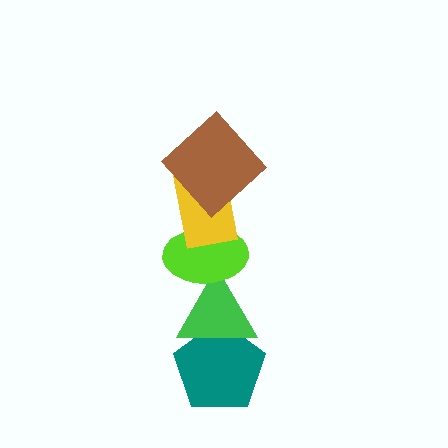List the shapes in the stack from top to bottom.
From top to bottom: the brown diamond, the yellow rectangle, the lime ellipse, the green triangle, the teal pentagon.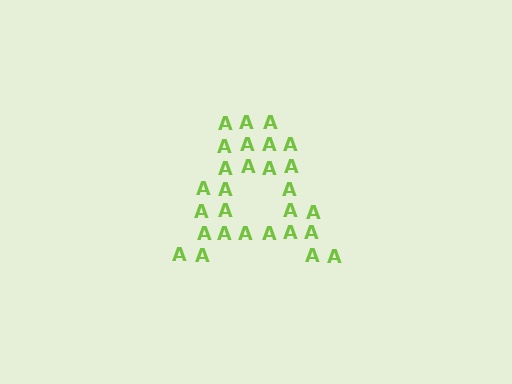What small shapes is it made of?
It is made of small letter A's.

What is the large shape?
The large shape is the letter A.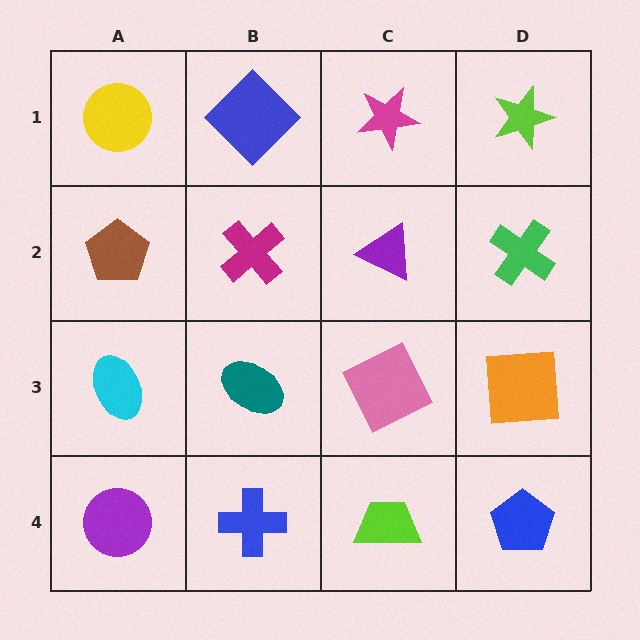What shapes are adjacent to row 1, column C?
A purple triangle (row 2, column C), a blue diamond (row 1, column B), a lime star (row 1, column D).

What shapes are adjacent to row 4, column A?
A cyan ellipse (row 3, column A), a blue cross (row 4, column B).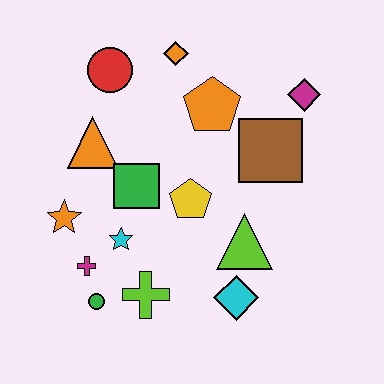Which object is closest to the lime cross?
The green circle is closest to the lime cross.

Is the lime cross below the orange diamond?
Yes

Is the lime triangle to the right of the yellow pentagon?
Yes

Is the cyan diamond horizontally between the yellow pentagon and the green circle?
No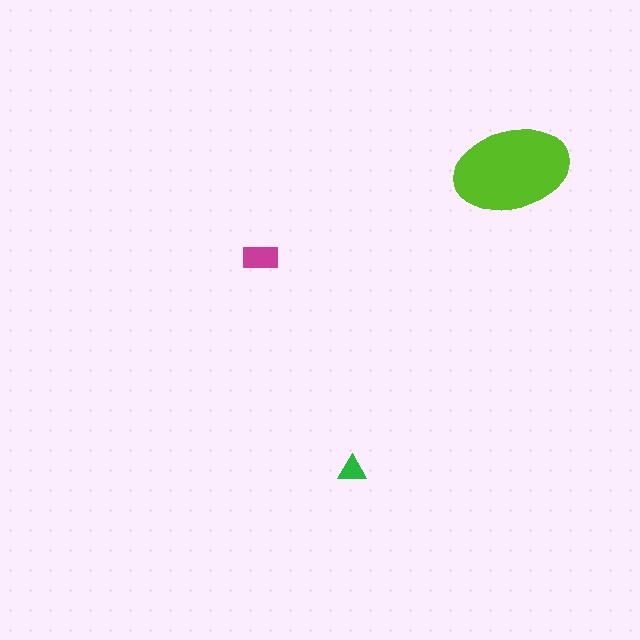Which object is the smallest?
The green triangle.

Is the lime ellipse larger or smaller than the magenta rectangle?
Larger.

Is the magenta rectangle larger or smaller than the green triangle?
Larger.